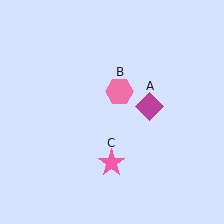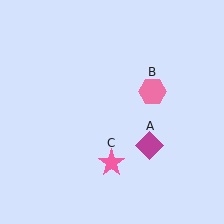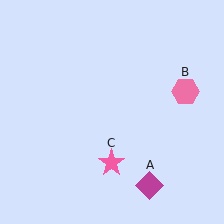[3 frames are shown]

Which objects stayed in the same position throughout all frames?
Pink star (object C) remained stationary.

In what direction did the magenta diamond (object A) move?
The magenta diamond (object A) moved down.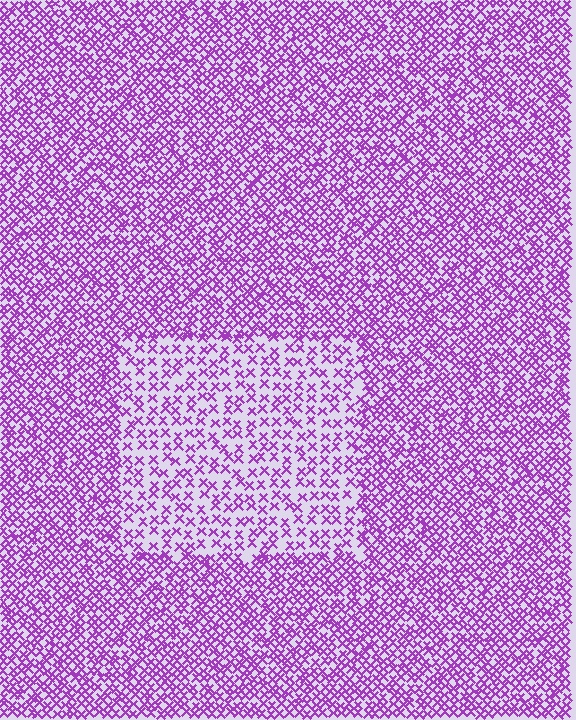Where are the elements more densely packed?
The elements are more densely packed outside the rectangle boundary.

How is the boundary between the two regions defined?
The boundary is defined by a change in element density (approximately 2.0x ratio). All elements are the same color, size, and shape.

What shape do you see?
I see a rectangle.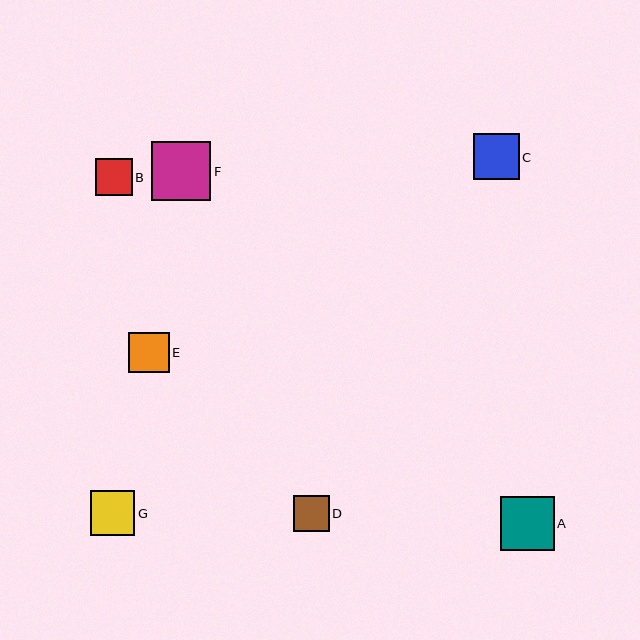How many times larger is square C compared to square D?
Square C is approximately 1.3 times the size of square D.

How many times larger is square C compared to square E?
Square C is approximately 1.1 times the size of square E.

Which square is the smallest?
Square D is the smallest with a size of approximately 36 pixels.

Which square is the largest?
Square F is the largest with a size of approximately 60 pixels.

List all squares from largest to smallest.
From largest to smallest: F, A, C, G, E, B, D.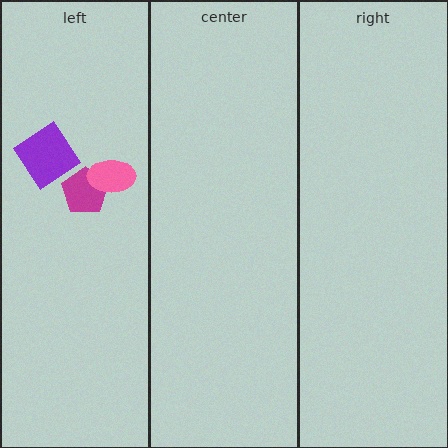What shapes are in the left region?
The purple diamond, the magenta pentagon, the pink ellipse.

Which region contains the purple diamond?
The left region.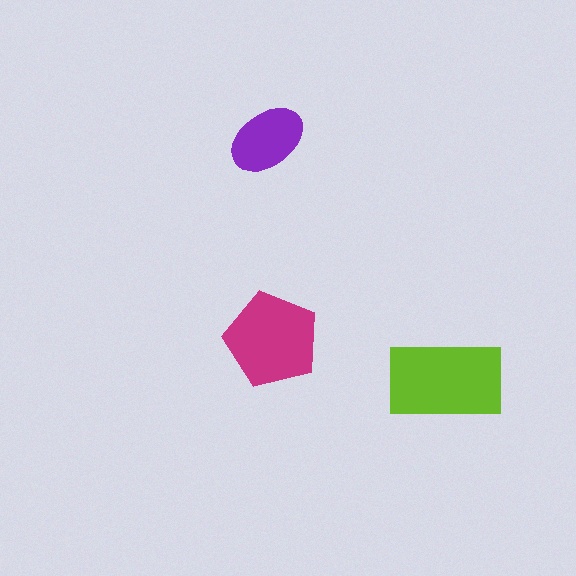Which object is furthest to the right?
The lime rectangle is rightmost.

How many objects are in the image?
There are 3 objects in the image.